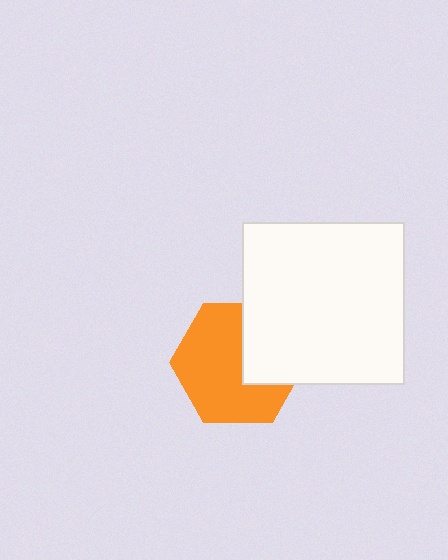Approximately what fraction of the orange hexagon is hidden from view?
Roughly 34% of the orange hexagon is hidden behind the white square.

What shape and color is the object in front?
The object in front is a white square.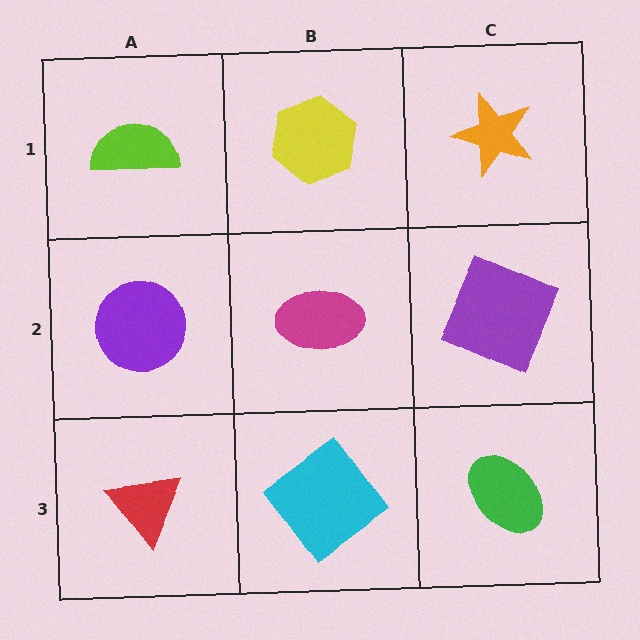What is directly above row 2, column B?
A yellow hexagon.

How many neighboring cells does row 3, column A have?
2.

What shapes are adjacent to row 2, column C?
An orange star (row 1, column C), a green ellipse (row 3, column C), a magenta ellipse (row 2, column B).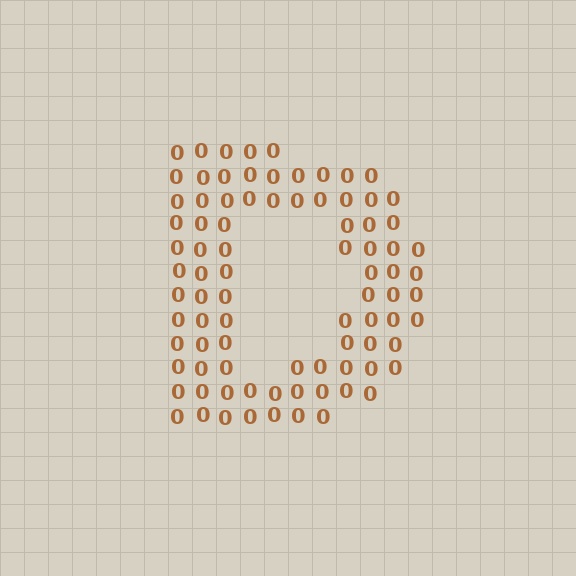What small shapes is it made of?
It is made of small digit 0's.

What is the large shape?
The large shape is the letter D.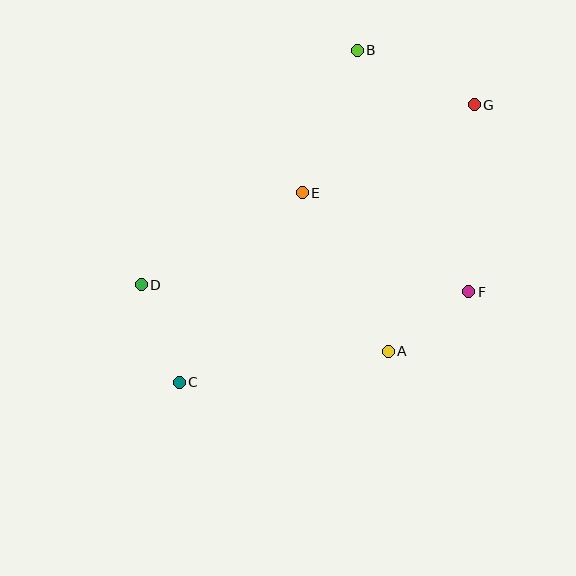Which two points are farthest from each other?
Points C and G are farthest from each other.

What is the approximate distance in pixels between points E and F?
The distance between E and F is approximately 193 pixels.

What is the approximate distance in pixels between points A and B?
The distance between A and B is approximately 303 pixels.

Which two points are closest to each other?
Points A and F are closest to each other.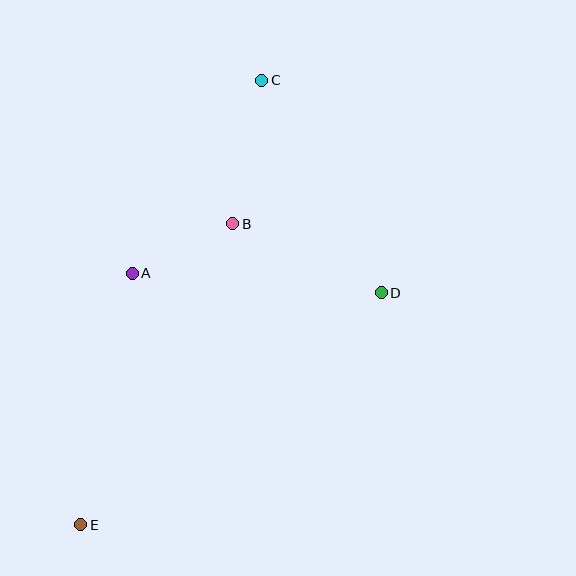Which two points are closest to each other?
Points A and B are closest to each other.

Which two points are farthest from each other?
Points C and E are farthest from each other.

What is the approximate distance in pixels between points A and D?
The distance between A and D is approximately 250 pixels.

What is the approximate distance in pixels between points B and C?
The distance between B and C is approximately 146 pixels.